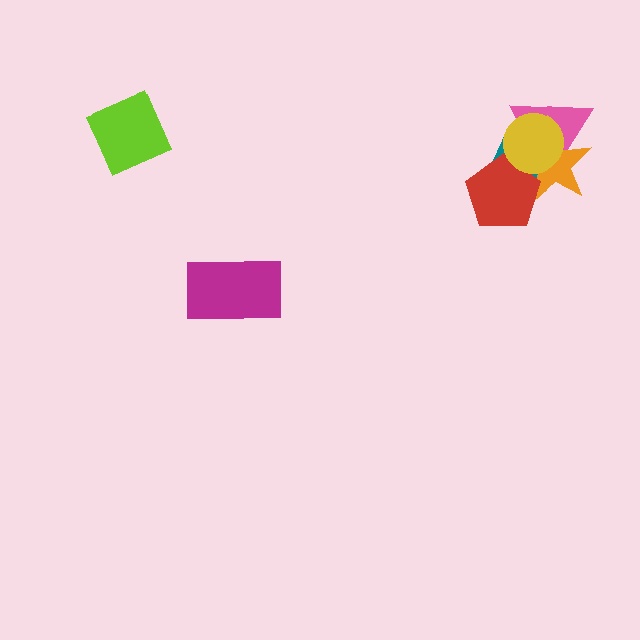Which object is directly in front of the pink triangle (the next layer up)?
The orange star is directly in front of the pink triangle.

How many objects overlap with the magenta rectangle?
0 objects overlap with the magenta rectangle.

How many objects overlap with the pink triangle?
4 objects overlap with the pink triangle.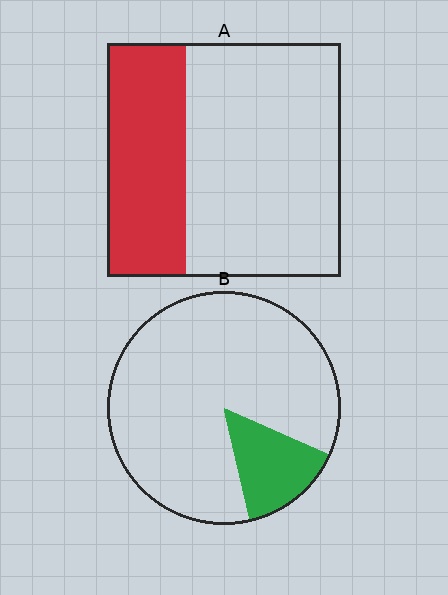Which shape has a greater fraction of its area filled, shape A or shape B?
Shape A.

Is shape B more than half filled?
No.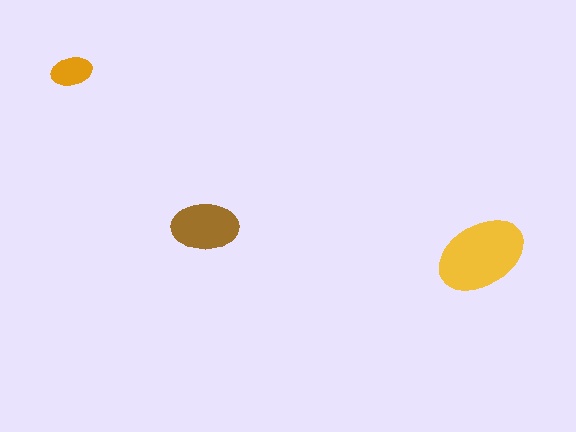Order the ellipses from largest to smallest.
the yellow one, the brown one, the orange one.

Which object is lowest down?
The yellow ellipse is bottommost.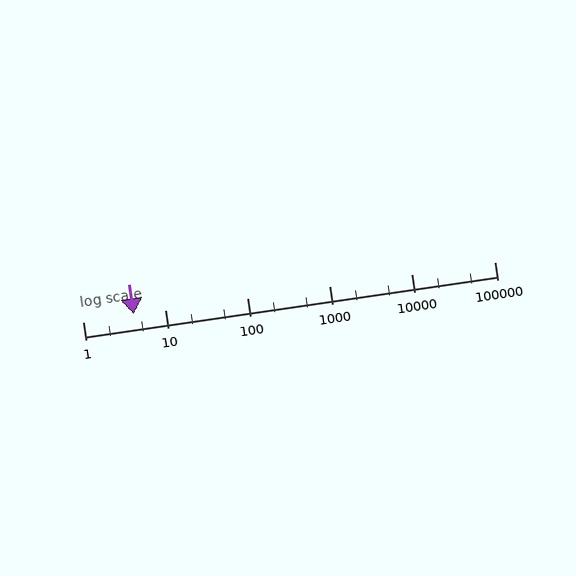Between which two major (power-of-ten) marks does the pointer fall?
The pointer is between 1 and 10.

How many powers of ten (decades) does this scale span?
The scale spans 5 decades, from 1 to 100000.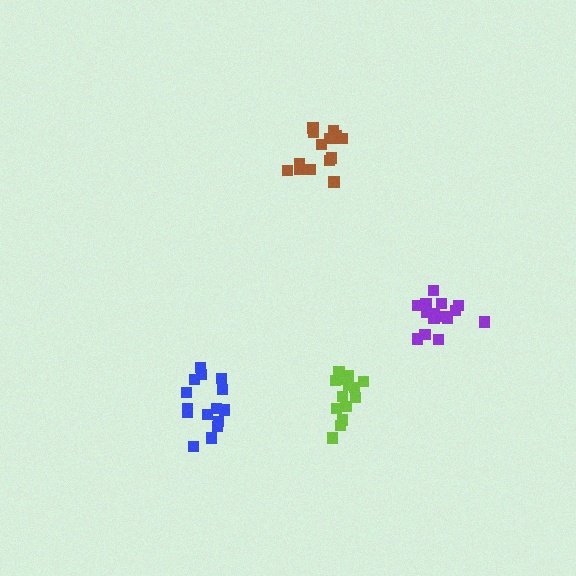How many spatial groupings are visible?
There are 4 spatial groupings.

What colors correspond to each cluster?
The clusters are colored: brown, purple, blue, lime.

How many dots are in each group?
Group 1: 15 dots, Group 2: 15 dots, Group 3: 15 dots, Group 4: 14 dots (59 total).